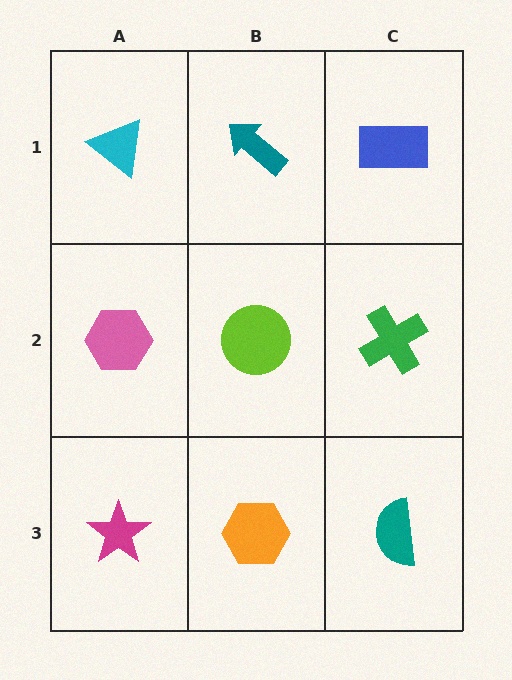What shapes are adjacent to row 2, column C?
A blue rectangle (row 1, column C), a teal semicircle (row 3, column C), a lime circle (row 2, column B).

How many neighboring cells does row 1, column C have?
2.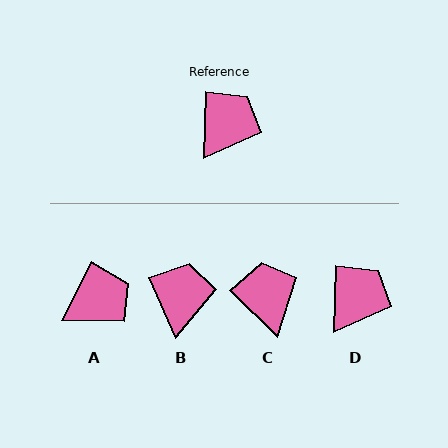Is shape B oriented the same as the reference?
No, it is off by about 25 degrees.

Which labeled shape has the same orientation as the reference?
D.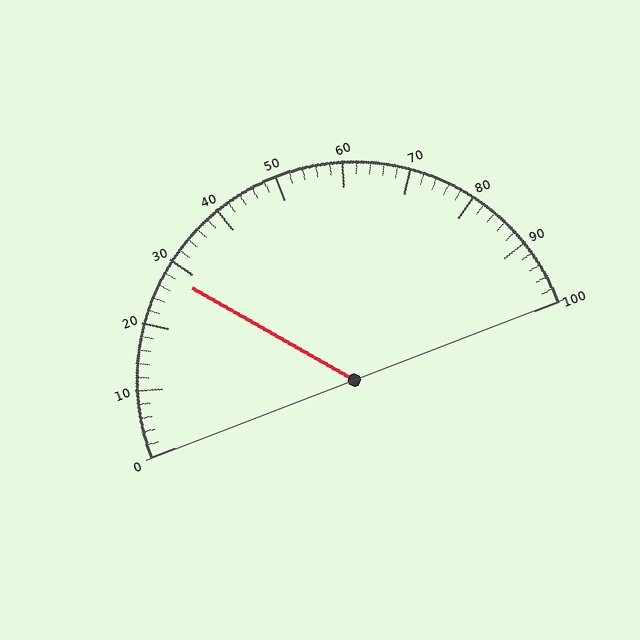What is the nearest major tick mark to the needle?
The nearest major tick mark is 30.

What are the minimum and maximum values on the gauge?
The gauge ranges from 0 to 100.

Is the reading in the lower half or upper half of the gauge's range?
The reading is in the lower half of the range (0 to 100).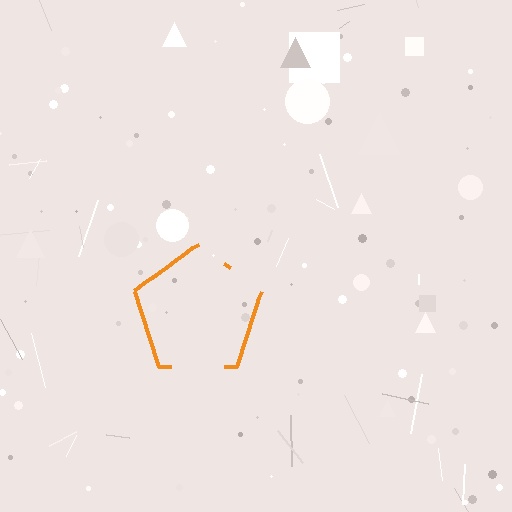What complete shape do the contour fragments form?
The contour fragments form a pentagon.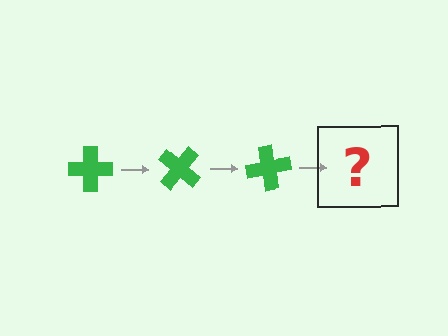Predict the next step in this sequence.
The next step is a green cross rotated 120 degrees.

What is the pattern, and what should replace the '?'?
The pattern is that the cross rotates 40 degrees each step. The '?' should be a green cross rotated 120 degrees.